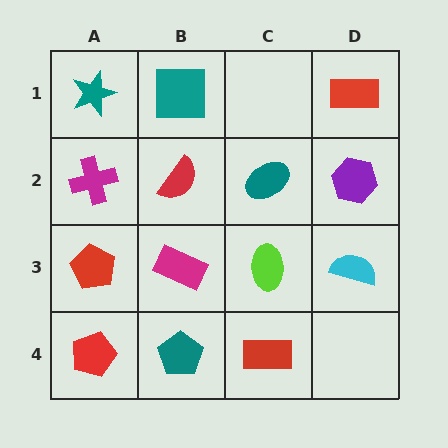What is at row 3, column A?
A red pentagon.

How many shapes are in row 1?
3 shapes.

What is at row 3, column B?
A magenta rectangle.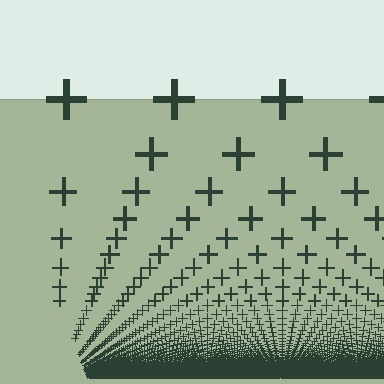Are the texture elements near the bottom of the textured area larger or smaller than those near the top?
Smaller. The gradient is inverted — elements near the bottom are smaller and denser.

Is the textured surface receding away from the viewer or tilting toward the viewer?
The surface appears to tilt toward the viewer. Texture elements get larger and sparser toward the top.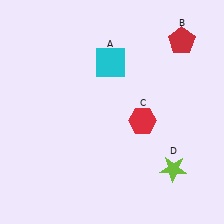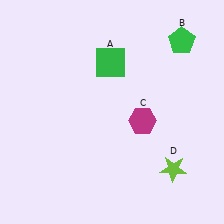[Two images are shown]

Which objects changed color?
A changed from cyan to green. B changed from red to green. C changed from red to magenta.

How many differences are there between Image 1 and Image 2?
There are 3 differences between the two images.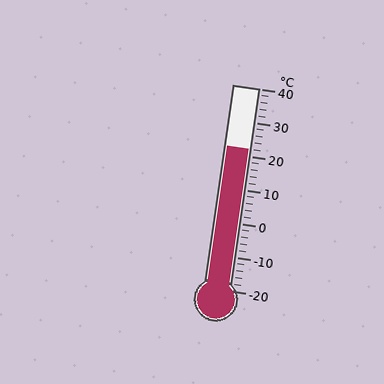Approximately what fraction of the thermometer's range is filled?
The thermometer is filled to approximately 70% of its range.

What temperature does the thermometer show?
The thermometer shows approximately 22°C.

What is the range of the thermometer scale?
The thermometer scale ranges from -20°C to 40°C.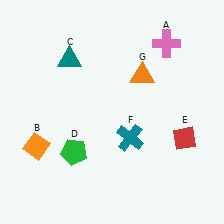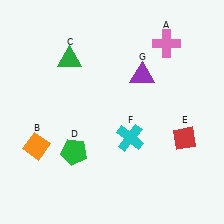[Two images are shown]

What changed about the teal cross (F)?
In Image 1, F is teal. In Image 2, it changed to cyan.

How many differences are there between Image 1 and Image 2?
There are 3 differences between the two images.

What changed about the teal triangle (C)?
In Image 1, C is teal. In Image 2, it changed to green.